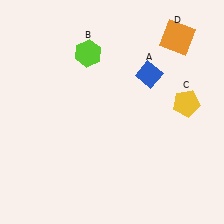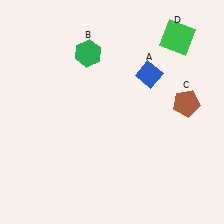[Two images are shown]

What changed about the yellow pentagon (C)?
In Image 1, C is yellow. In Image 2, it changed to brown.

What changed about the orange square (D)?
In Image 1, D is orange. In Image 2, it changed to green.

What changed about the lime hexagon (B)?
In Image 1, B is lime. In Image 2, it changed to green.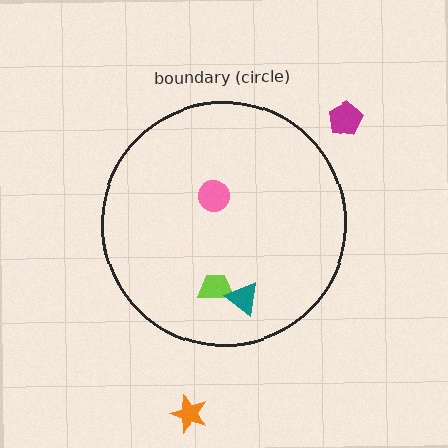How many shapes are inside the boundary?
3 inside, 2 outside.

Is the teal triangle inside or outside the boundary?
Inside.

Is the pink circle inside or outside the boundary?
Inside.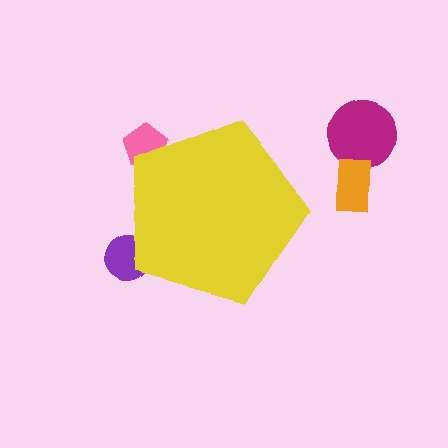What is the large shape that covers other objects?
A yellow pentagon.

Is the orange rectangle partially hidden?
No, the orange rectangle is fully visible.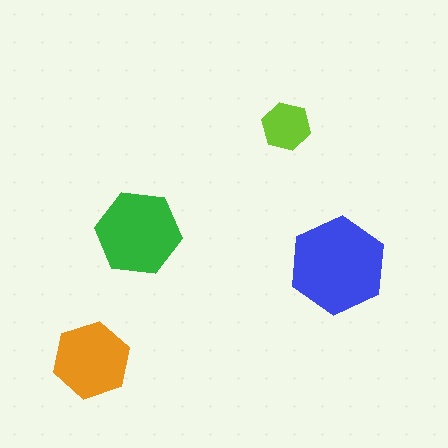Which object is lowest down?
The orange hexagon is bottommost.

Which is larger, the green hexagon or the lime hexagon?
The green one.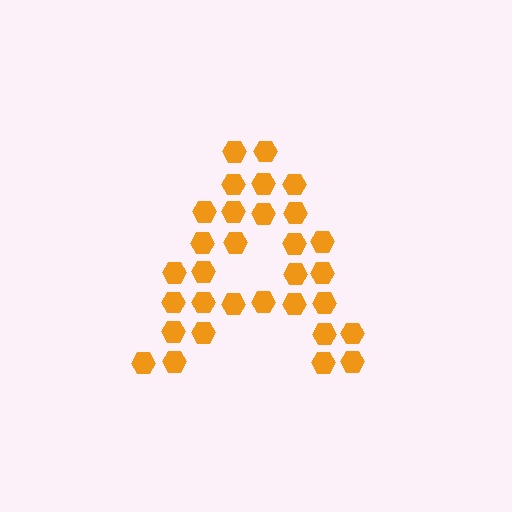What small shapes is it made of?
It is made of small hexagons.